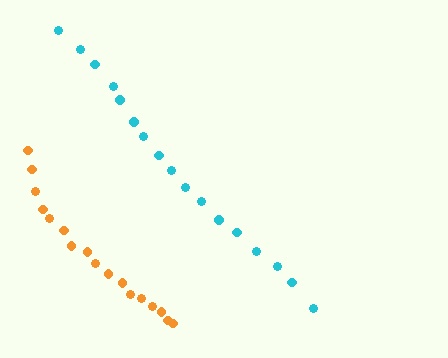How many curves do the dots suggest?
There are 2 distinct paths.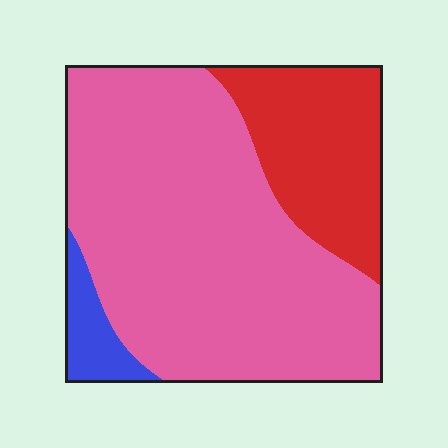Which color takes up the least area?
Blue, at roughly 5%.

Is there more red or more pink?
Pink.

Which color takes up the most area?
Pink, at roughly 70%.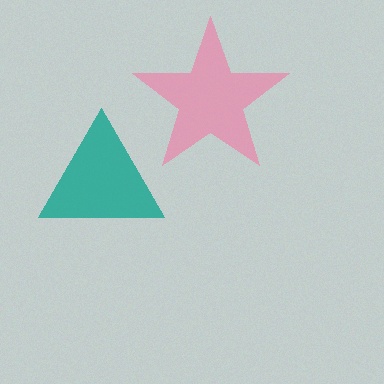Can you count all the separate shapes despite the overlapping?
Yes, there are 2 separate shapes.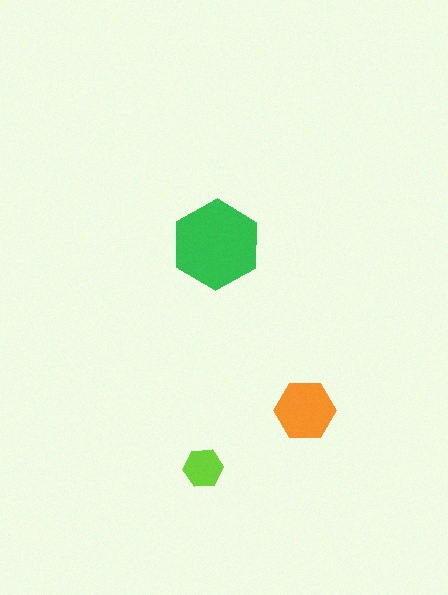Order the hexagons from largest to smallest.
the green one, the orange one, the lime one.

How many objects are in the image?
There are 3 objects in the image.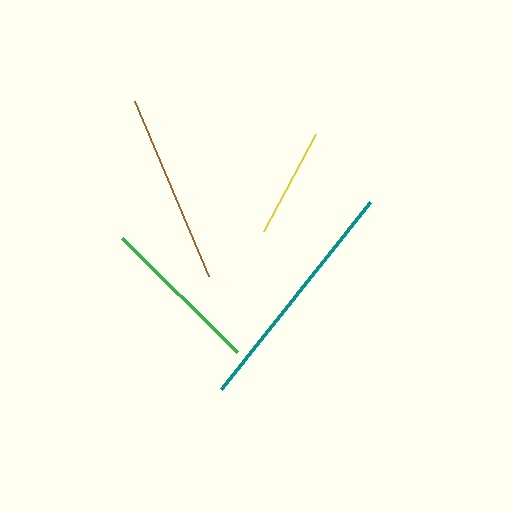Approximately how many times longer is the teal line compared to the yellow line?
The teal line is approximately 2.2 times the length of the yellow line.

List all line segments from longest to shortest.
From longest to shortest: teal, brown, green, yellow.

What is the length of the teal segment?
The teal segment is approximately 239 pixels long.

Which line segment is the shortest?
The yellow line is the shortest at approximately 110 pixels.